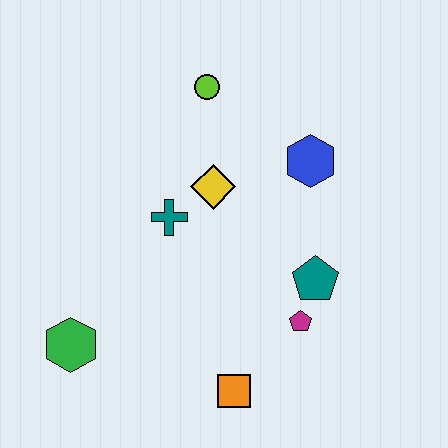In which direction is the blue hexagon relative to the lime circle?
The blue hexagon is to the right of the lime circle.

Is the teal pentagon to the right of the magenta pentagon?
Yes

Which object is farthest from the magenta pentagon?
The lime circle is farthest from the magenta pentagon.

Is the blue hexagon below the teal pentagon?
No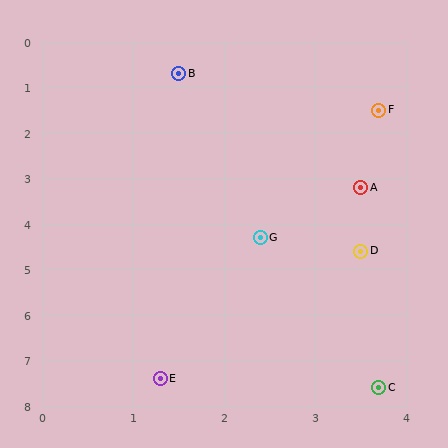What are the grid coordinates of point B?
Point B is at approximately (1.5, 0.7).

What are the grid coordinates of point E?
Point E is at approximately (1.3, 7.4).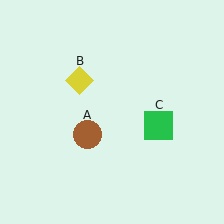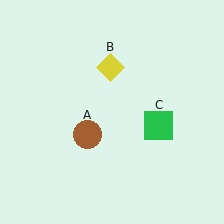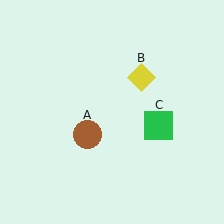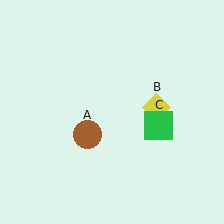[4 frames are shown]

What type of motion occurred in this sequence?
The yellow diamond (object B) rotated clockwise around the center of the scene.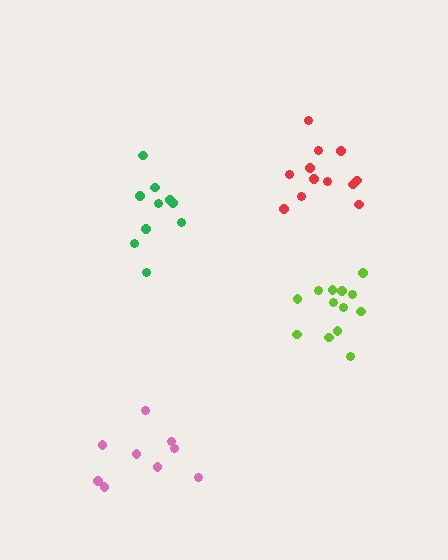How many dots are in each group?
Group 1: 12 dots, Group 2: 10 dots, Group 3: 9 dots, Group 4: 13 dots (44 total).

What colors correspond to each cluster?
The clusters are colored: red, green, pink, lime.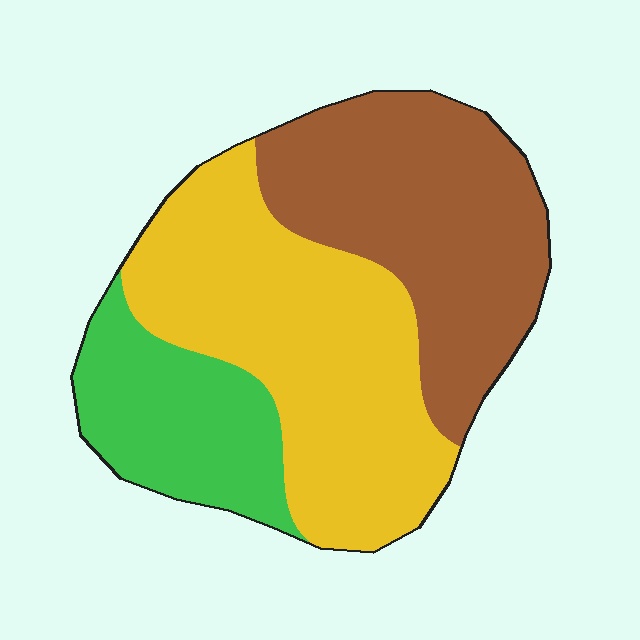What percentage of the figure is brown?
Brown takes up about three eighths (3/8) of the figure.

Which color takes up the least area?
Green, at roughly 20%.